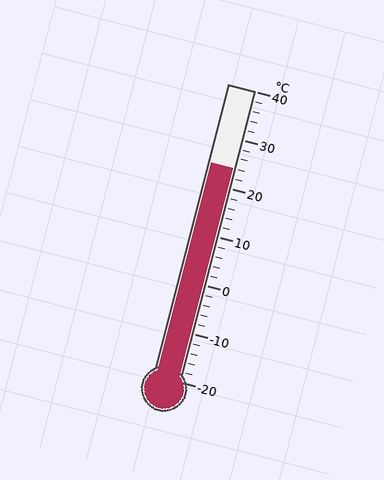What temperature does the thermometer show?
The thermometer shows approximately 24°C.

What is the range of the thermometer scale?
The thermometer scale ranges from -20°C to 40°C.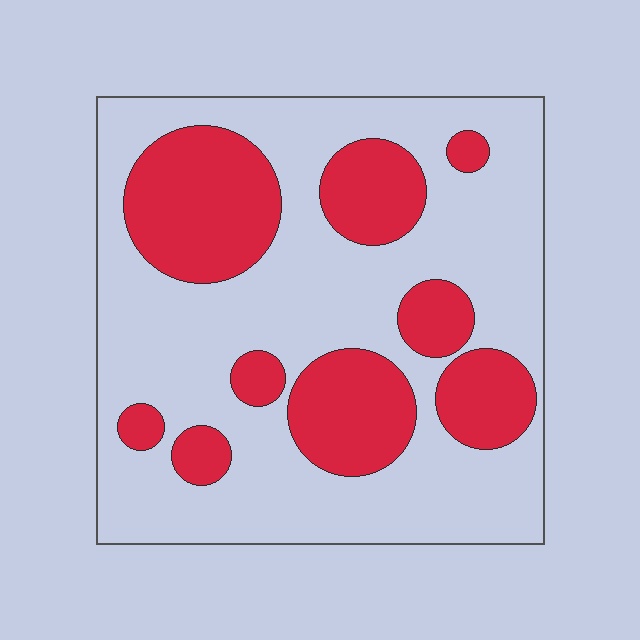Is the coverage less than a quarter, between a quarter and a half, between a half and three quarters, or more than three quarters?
Between a quarter and a half.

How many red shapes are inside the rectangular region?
9.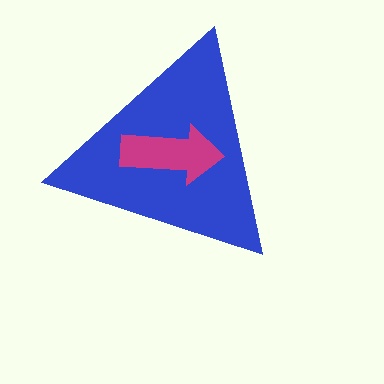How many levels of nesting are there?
2.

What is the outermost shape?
The blue triangle.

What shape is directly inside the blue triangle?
The magenta arrow.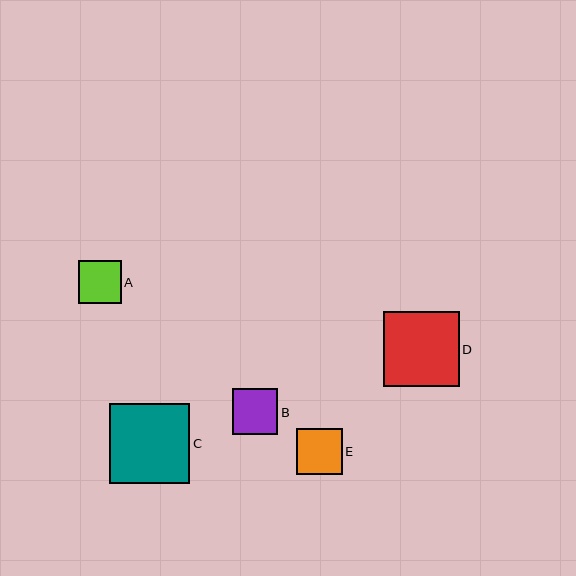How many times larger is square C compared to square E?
Square C is approximately 1.7 times the size of square E.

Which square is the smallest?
Square A is the smallest with a size of approximately 43 pixels.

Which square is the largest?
Square C is the largest with a size of approximately 80 pixels.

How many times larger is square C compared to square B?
Square C is approximately 1.8 times the size of square B.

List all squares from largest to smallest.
From largest to smallest: C, D, E, B, A.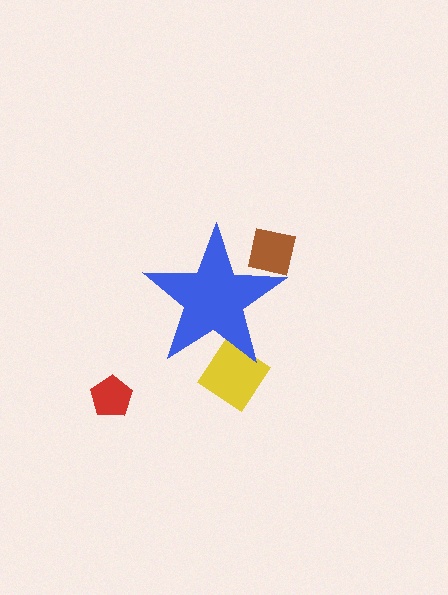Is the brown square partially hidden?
Yes, the brown square is partially hidden behind the blue star.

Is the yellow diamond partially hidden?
Yes, the yellow diamond is partially hidden behind the blue star.